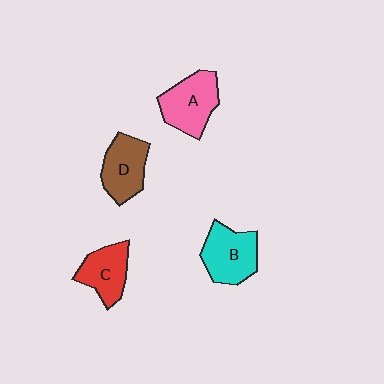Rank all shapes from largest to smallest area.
From largest to smallest: A (pink), B (cyan), D (brown), C (red).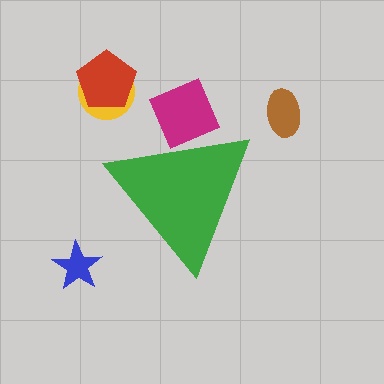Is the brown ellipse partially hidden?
No, the brown ellipse is fully visible.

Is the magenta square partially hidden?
Yes, the magenta square is partially hidden behind the green triangle.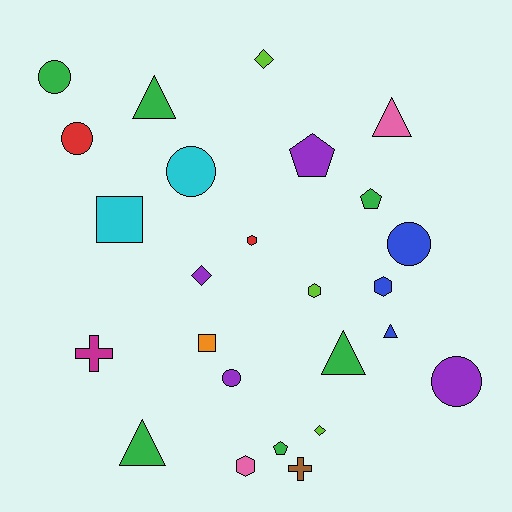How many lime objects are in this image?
There are 3 lime objects.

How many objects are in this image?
There are 25 objects.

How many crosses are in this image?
There are 2 crosses.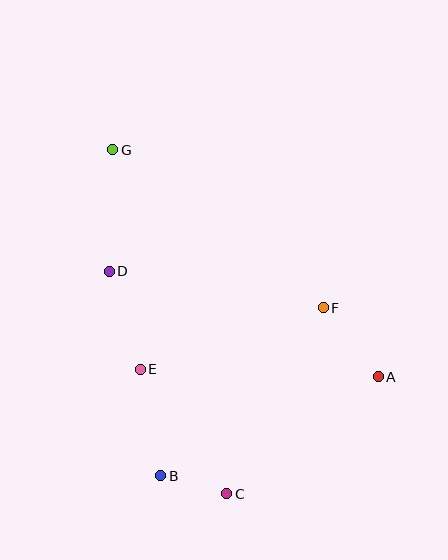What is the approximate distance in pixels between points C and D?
The distance between C and D is approximately 252 pixels.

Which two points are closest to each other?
Points B and C are closest to each other.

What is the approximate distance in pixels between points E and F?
The distance between E and F is approximately 193 pixels.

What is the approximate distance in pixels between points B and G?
The distance between B and G is approximately 330 pixels.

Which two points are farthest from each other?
Points C and G are farthest from each other.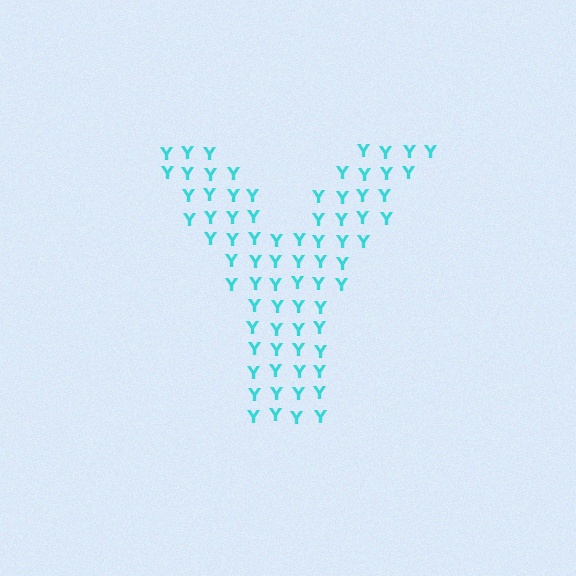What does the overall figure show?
The overall figure shows the letter Y.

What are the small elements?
The small elements are letter Y's.